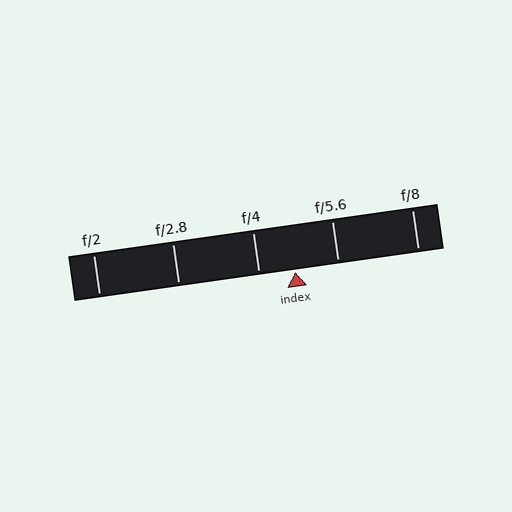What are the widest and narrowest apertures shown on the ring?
The widest aperture shown is f/2 and the narrowest is f/8.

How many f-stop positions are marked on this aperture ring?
There are 5 f-stop positions marked.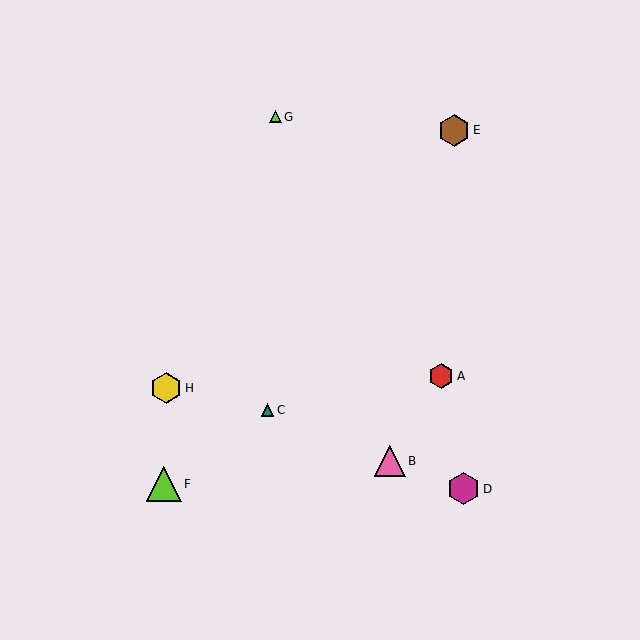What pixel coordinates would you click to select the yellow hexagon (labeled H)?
Click at (166, 388) to select the yellow hexagon H.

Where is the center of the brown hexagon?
The center of the brown hexagon is at (454, 130).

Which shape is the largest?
The lime triangle (labeled F) is the largest.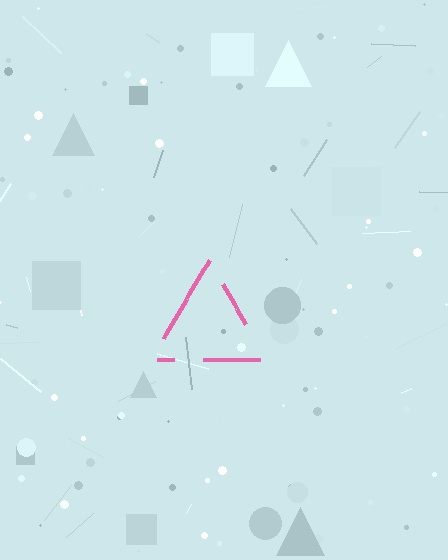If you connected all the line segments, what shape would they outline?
They would outline a triangle.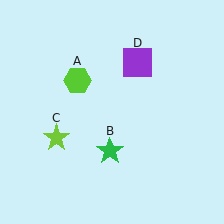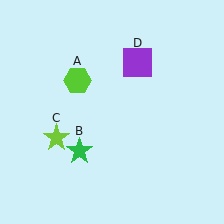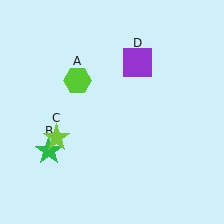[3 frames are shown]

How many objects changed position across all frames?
1 object changed position: green star (object B).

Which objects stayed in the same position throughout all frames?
Lime hexagon (object A) and lime star (object C) and purple square (object D) remained stationary.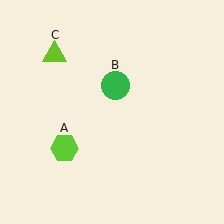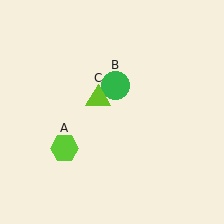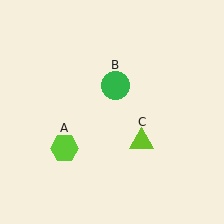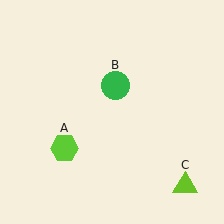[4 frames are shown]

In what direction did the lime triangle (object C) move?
The lime triangle (object C) moved down and to the right.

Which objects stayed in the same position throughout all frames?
Lime hexagon (object A) and green circle (object B) remained stationary.